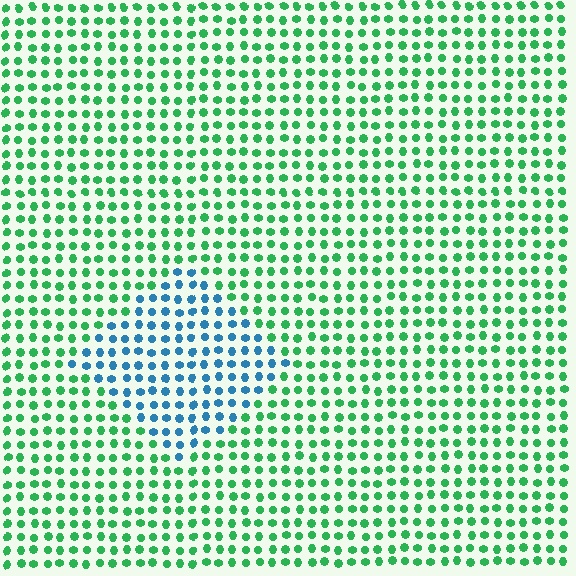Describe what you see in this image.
The image is filled with small green elements in a uniform arrangement. A diamond-shaped region is visible where the elements are tinted to a slightly different hue, forming a subtle color boundary.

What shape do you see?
I see a diamond.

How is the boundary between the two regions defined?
The boundary is defined purely by a slight shift in hue (about 64 degrees). Spacing, size, and orientation are identical on both sides.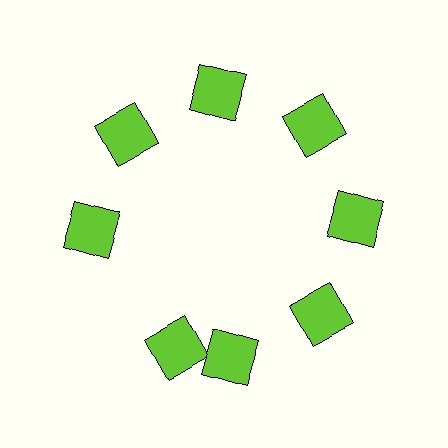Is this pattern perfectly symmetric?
No. The 8 lime squares are arranged in a ring, but one element near the 8 o'clock position is rotated out of alignment along the ring, breaking the 8-fold rotational symmetry.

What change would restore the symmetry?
The symmetry would be restored by rotating it back into even spacing with its neighbors so that all 8 squares sit at equal angles and equal distance from the center.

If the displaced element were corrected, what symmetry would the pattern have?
It would have 8-fold rotational symmetry — the pattern would map onto itself every 45 degrees.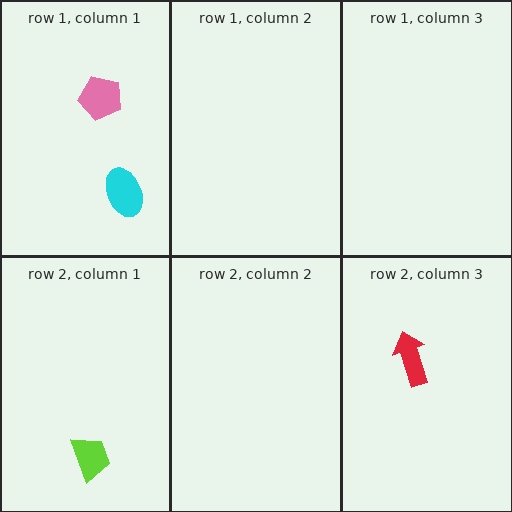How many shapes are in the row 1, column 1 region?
2.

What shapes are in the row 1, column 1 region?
The cyan ellipse, the pink pentagon.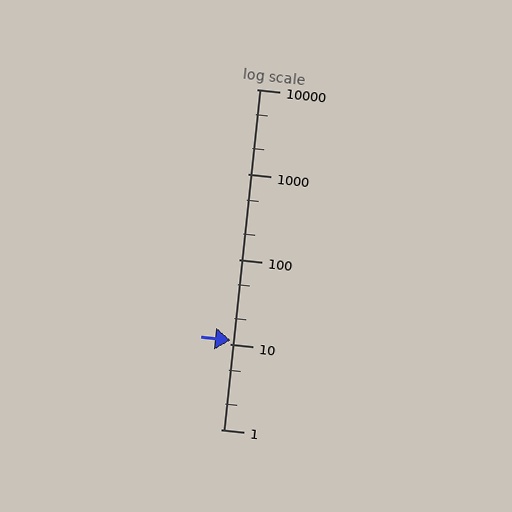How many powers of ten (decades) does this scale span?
The scale spans 4 decades, from 1 to 10000.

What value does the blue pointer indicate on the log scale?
The pointer indicates approximately 11.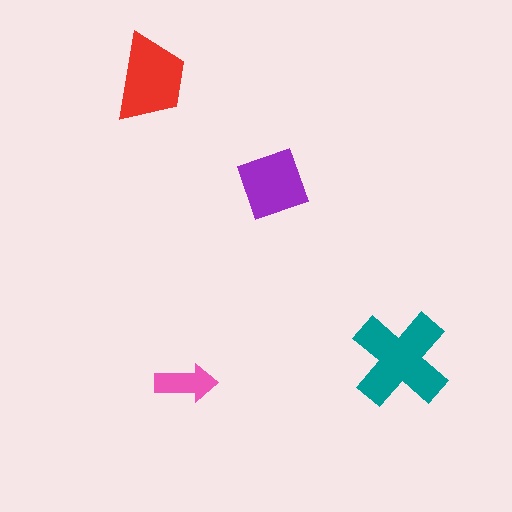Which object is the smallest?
The pink arrow.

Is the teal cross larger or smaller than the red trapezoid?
Larger.